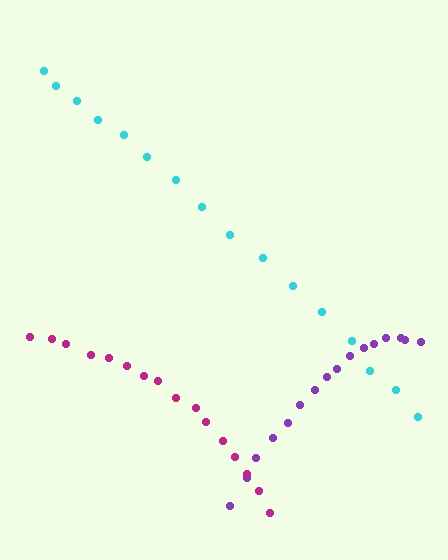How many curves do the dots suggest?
There are 3 distinct paths.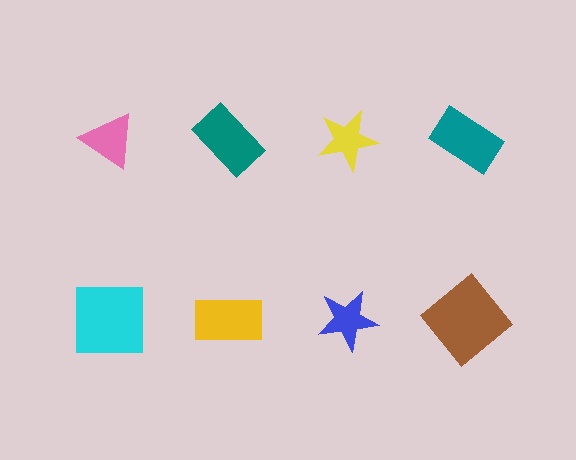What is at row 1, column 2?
A teal rectangle.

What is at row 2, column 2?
A yellow rectangle.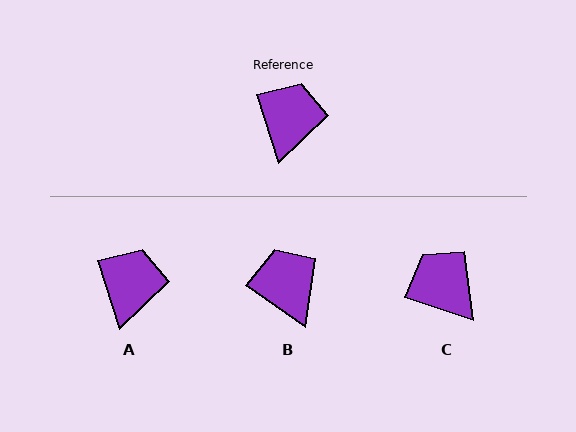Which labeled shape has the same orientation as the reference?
A.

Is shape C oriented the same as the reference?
No, it is off by about 54 degrees.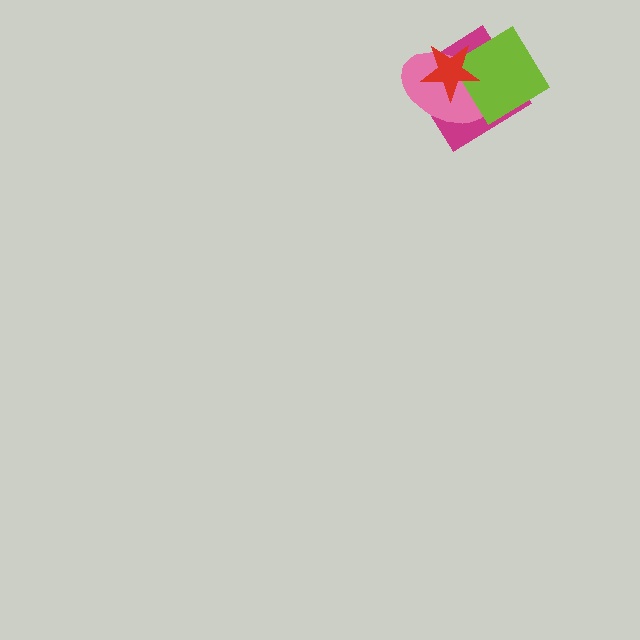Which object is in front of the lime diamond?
The red star is in front of the lime diamond.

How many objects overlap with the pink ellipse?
3 objects overlap with the pink ellipse.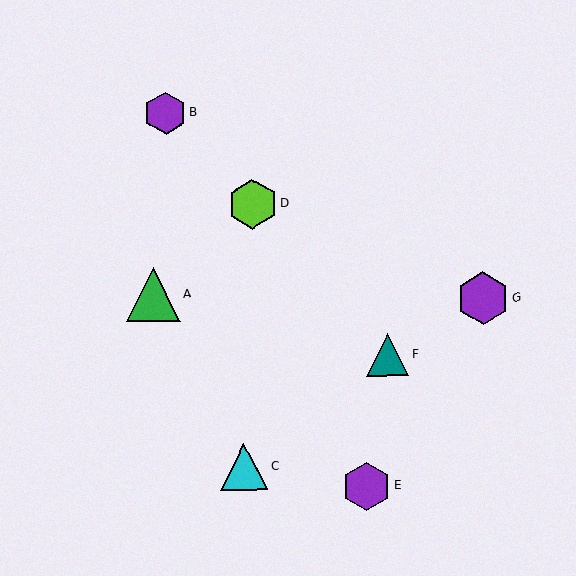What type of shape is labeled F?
Shape F is a teal triangle.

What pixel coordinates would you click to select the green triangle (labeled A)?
Click at (153, 294) to select the green triangle A.